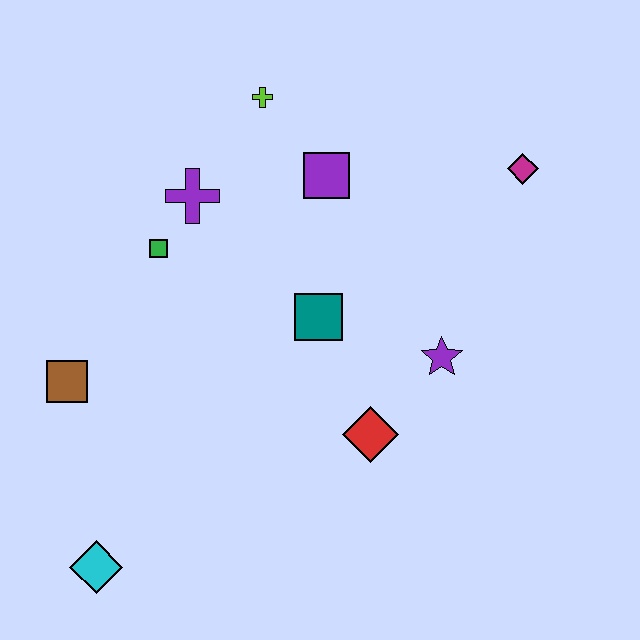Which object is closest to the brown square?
The green square is closest to the brown square.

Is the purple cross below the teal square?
No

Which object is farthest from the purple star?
The cyan diamond is farthest from the purple star.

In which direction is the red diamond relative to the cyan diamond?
The red diamond is to the right of the cyan diamond.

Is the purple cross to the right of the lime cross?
No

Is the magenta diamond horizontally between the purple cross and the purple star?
No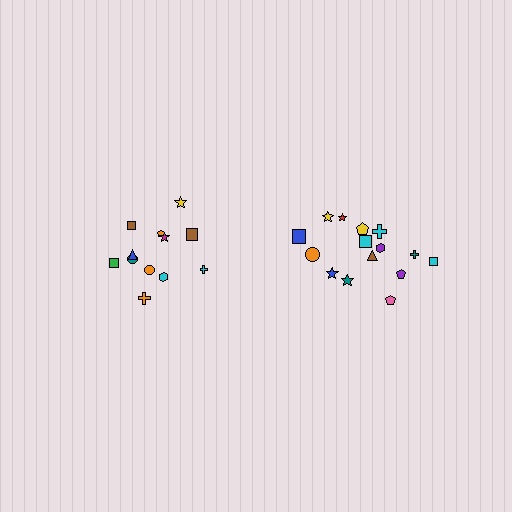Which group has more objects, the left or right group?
The right group.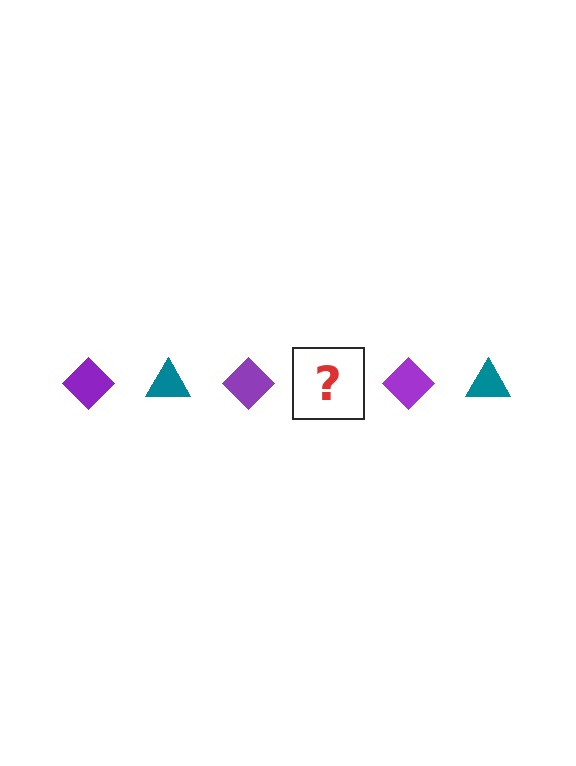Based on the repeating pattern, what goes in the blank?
The blank should be a teal triangle.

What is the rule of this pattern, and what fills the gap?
The rule is that the pattern alternates between purple diamond and teal triangle. The gap should be filled with a teal triangle.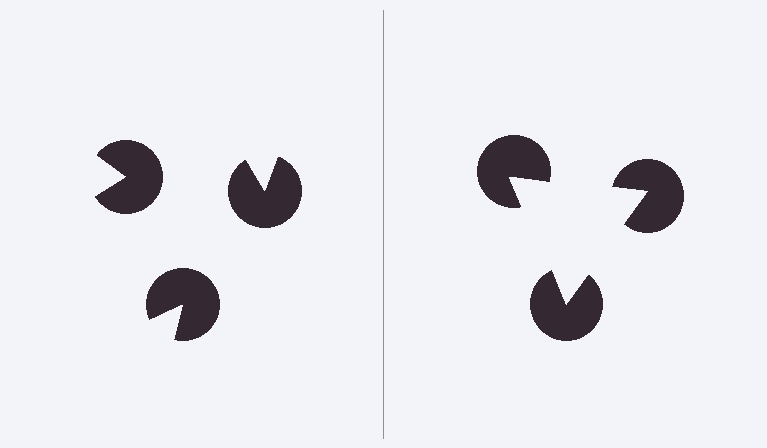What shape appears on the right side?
An illusory triangle.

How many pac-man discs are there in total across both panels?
6 — 3 on each side.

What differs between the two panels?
The pac-man discs are positioned identically on both sides; only the wedge orientations differ. On the right they align to a triangle; on the left they are misaligned.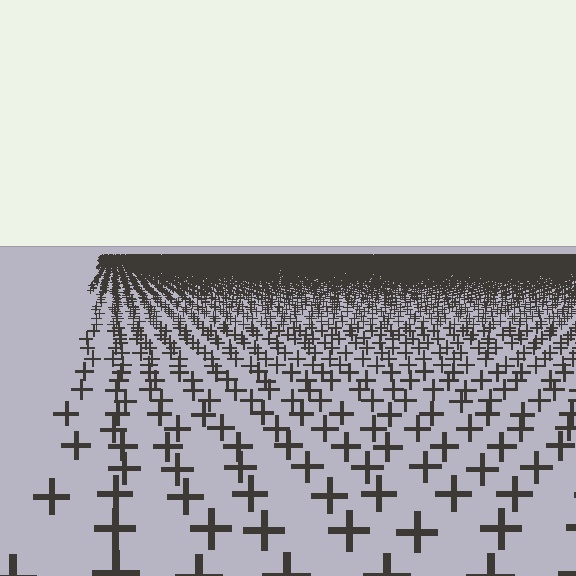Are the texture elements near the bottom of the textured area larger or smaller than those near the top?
Larger. Near the bottom, elements are closer to the viewer and appear at a bigger on-screen size.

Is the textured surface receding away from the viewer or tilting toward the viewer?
The surface is receding away from the viewer. Texture elements get smaller and denser toward the top.